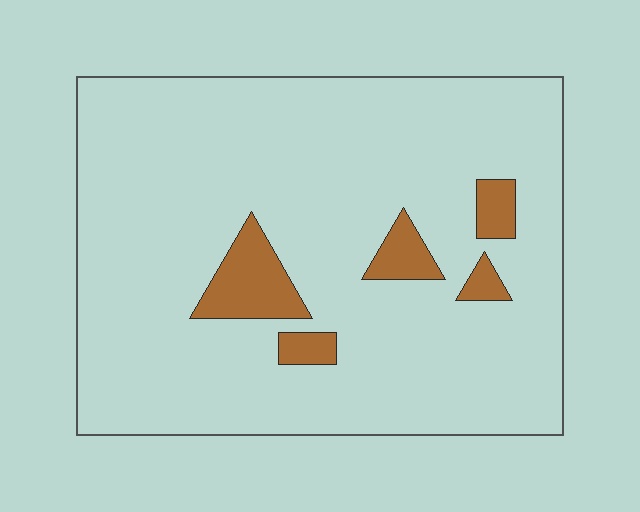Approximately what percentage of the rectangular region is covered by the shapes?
Approximately 10%.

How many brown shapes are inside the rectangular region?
5.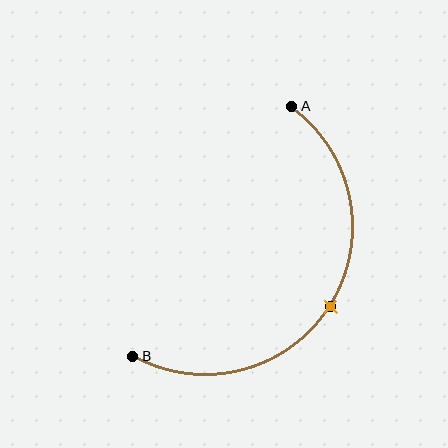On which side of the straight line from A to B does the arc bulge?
The arc bulges to the right of the straight line connecting A and B.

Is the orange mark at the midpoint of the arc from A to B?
Yes. The orange mark lies on the arc at equal arc-length from both A and B — it is the arc midpoint.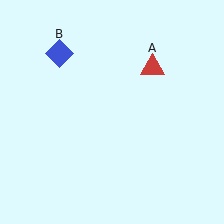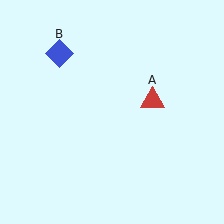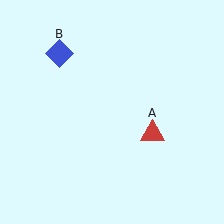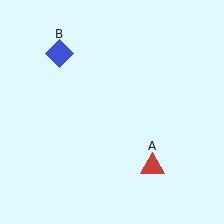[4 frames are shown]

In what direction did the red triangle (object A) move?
The red triangle (object A) moved down.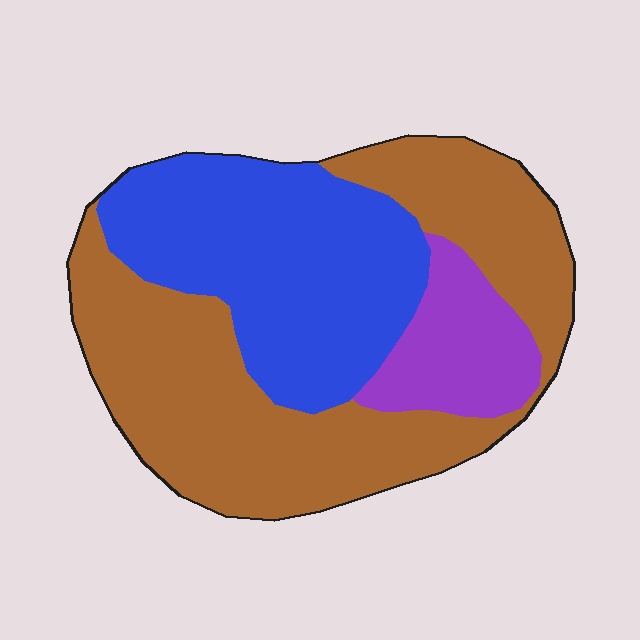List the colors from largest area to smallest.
From largest to smallest: brown, blue, purple.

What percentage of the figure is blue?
Blue covers 36% of the figure.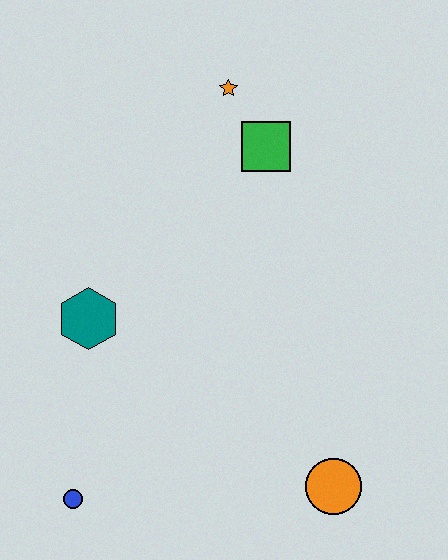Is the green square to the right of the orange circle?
No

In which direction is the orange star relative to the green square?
The orange star is above the green square.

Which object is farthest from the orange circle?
The orange star is farthest from the orange circle.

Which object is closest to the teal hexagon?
The blue circle is closest to the teal hexagon.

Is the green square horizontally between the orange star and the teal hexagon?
No